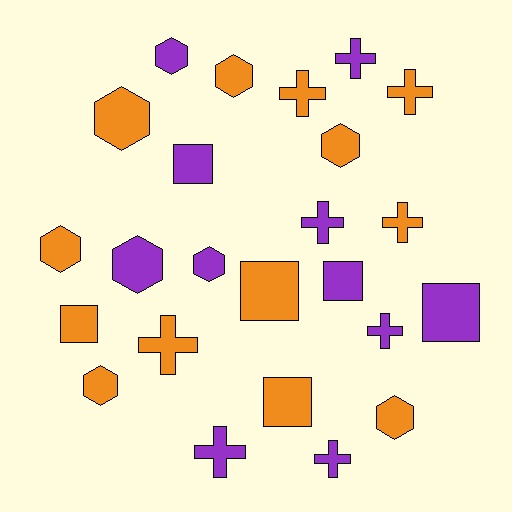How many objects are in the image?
There are 24 objects.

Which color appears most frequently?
Orange, with 13 objects.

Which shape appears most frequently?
Cross, with 9 objects.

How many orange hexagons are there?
There are 6 orange hexagons.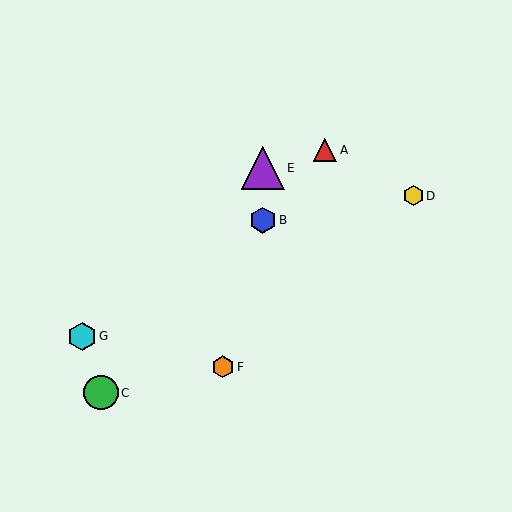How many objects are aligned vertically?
2 objects (B, E) are aligned vertically.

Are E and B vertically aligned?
Yes, both are at x≈263.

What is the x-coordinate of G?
Object G is at x≈82.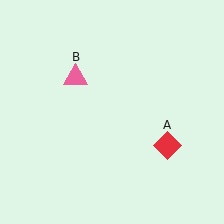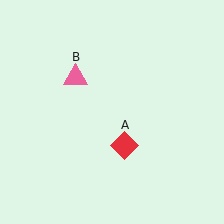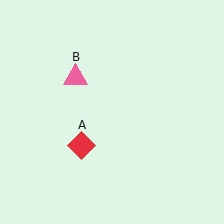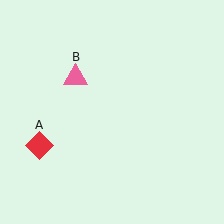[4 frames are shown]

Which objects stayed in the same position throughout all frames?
Pink triangle (object B) remained stationary.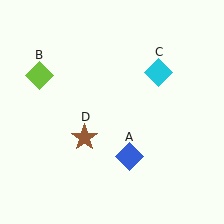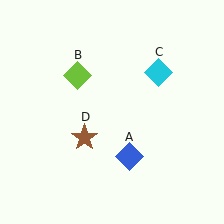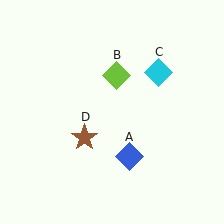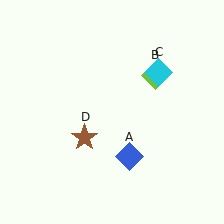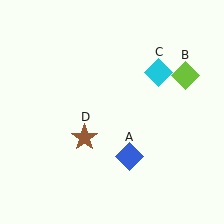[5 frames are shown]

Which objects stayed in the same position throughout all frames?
Blue diamond (object A) and cyan diamond (object C) and brown star (object D) remained stationary.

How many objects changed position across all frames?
1 object changed position: lime diamond (object B).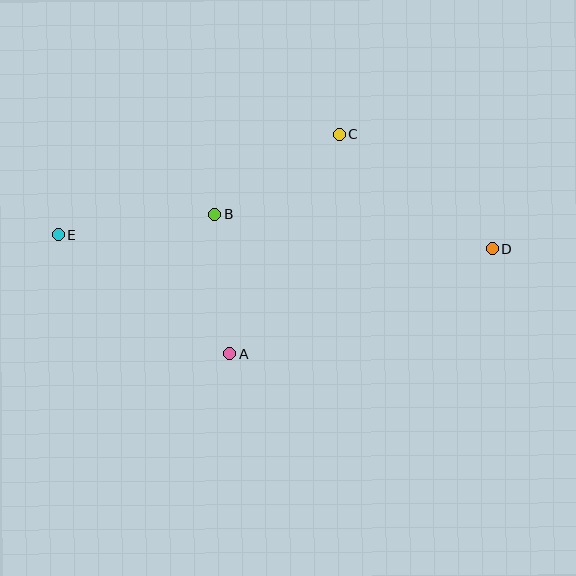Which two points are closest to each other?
Points A and B are closest to each other.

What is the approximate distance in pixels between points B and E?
The distance between B and E is approximately 158 pixels.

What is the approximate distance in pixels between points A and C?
The distance between A and C is approximately 246 pixels.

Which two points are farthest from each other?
Points D and E are farthest from each other.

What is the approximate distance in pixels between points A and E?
The distance between A and E is approximately 209 pixels.